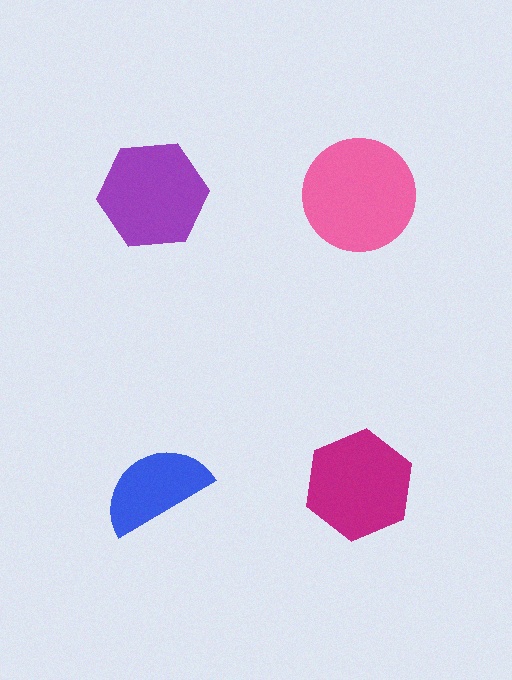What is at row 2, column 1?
A blue semicircle.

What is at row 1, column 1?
A purple hexagon.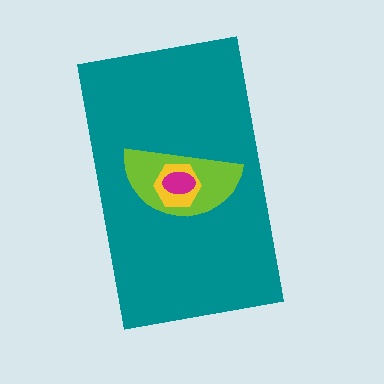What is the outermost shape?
The teal rectangle.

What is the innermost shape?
The magenta ellipse.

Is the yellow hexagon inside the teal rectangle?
Yes.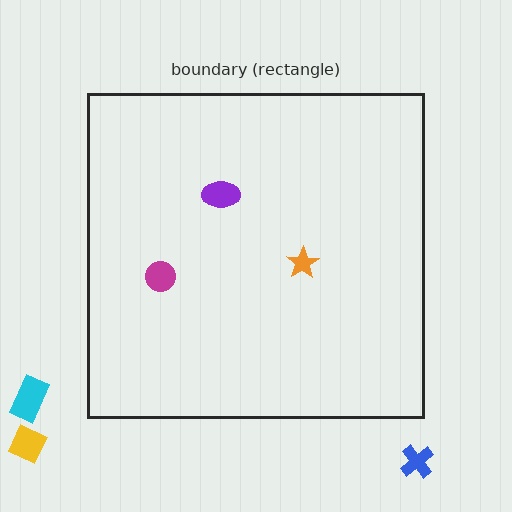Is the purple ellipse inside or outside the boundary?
Inside.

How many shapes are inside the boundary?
3 inside, 3 outside.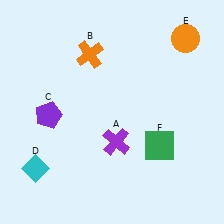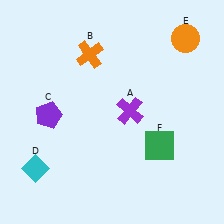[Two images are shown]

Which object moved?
The purple cross (A) moved up.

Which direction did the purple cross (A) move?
The purple cross (A) moved up.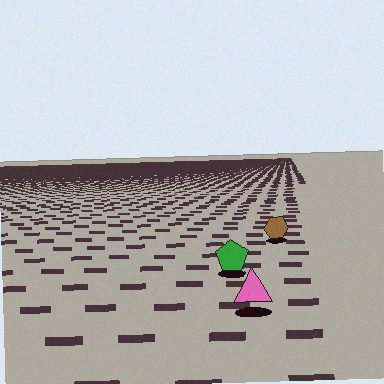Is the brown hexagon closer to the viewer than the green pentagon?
No. The green pentagon is closer — you can tell from the texture gradient: the ground texture is coarser near it.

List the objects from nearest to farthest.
From nearest to farthest: the pink triangle, the green pentagon, the brown hexagon.